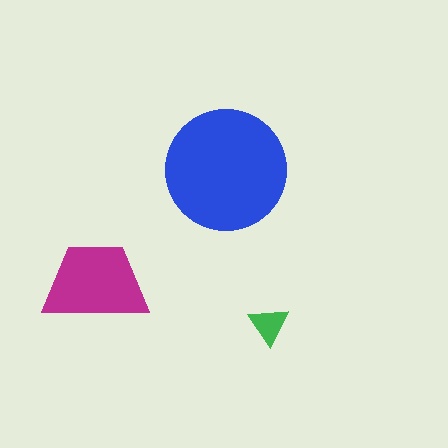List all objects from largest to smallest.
The blue circle, the magenta trapezoid, the green triangle.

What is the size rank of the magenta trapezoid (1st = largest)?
2nd.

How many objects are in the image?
There are 3 objects in the image.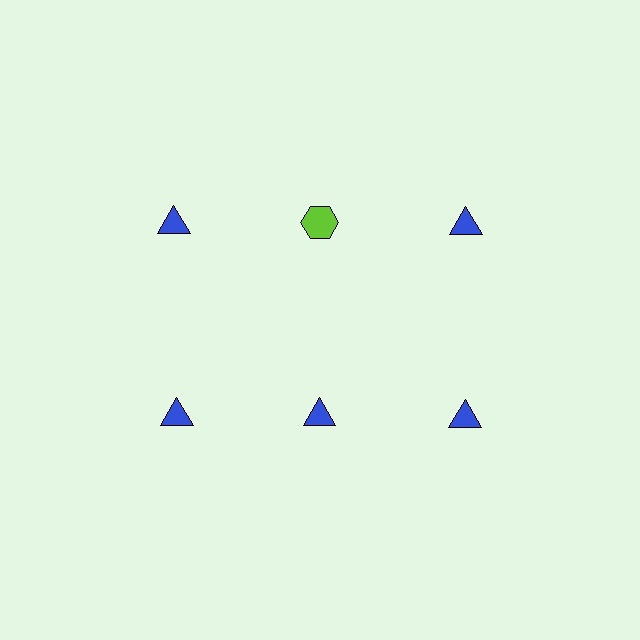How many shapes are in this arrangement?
There are 6 shapes arranged in a grid pattern.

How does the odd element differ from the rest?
It differs in both color (lime instead of blue) and shape (hexagon instead of triangle).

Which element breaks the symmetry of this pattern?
The lime hexagon in the top row, second from left column breaks the symmetry. All other shapes are blue triangles.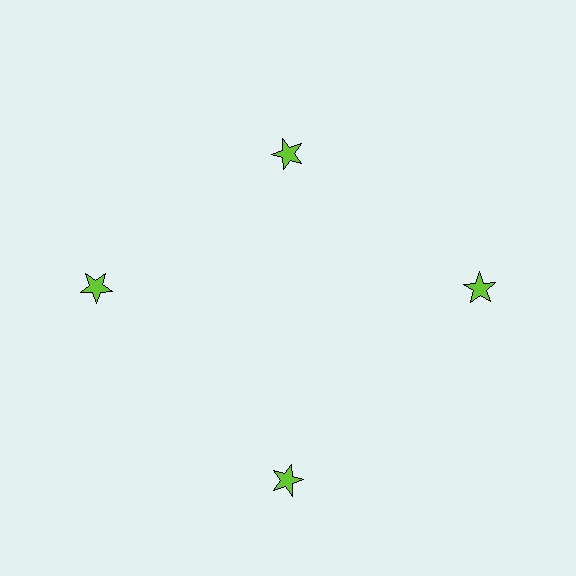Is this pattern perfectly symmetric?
No. The 4 lime stars are arranged in a ring, but one element near the 12 o'clock position is pulled inward toward the center, breaking the 4-fold rotational symmetry.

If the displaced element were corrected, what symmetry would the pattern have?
It would have 4-fold rotational symmetry — the pattern would map onto itself every 90 degrees.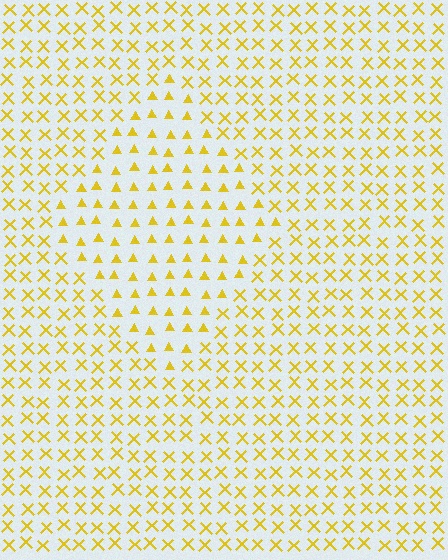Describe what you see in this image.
The image is filled with small yellow elements arranged in a uniform grid. A diamond-shaped region contains triangles, while the surrounding area contains X marks. The boundary is defined purely by the change in element shape.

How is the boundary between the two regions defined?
The boundary is defined by a change in element shape: triangles inside vs. X marks outside. All elements share the same color and spacing.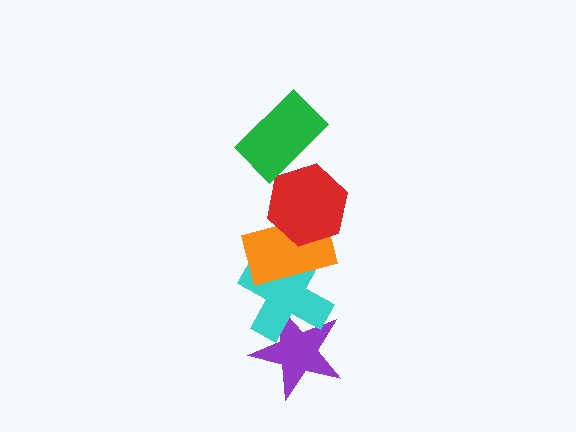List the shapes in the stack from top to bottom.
From top to bottom: the green rectangle, the red hexagon, the orange rectangle, the cyan cross, the purple star.